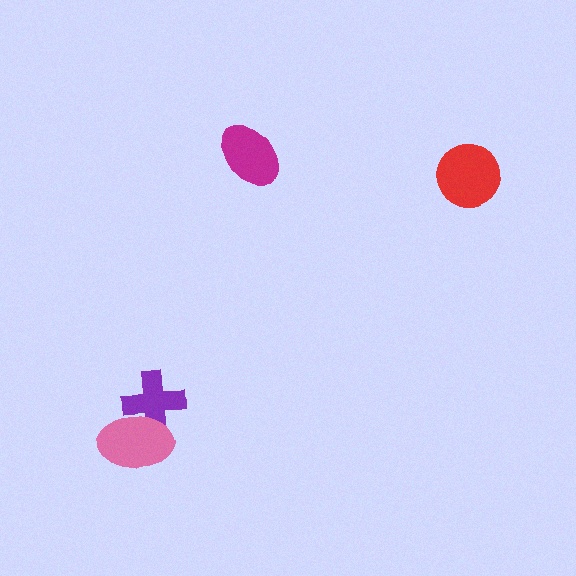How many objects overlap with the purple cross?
1 object overlaps with the purple cross.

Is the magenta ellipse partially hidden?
No, no other shape covers it.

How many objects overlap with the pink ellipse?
1 object overlaps with the pink ellipse.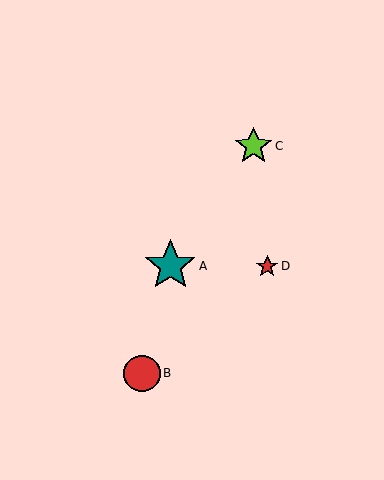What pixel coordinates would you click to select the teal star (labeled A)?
Click at (170, 266) to select the teal star A.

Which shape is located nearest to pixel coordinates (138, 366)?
The red circle (labeled B) at (142, 373) is nearest to that location.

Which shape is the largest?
The teal star (labeled A) is the largest.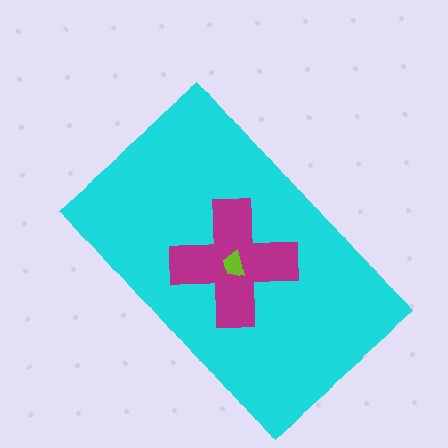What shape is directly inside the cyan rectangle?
The magenta cross.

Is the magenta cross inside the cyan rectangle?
Yes.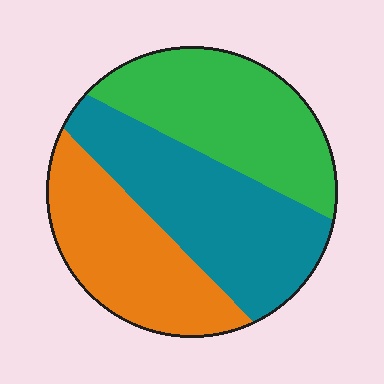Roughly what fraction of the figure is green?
Green covers around 35% of the figure.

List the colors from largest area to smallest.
From largest to smallest: teal, green, orange.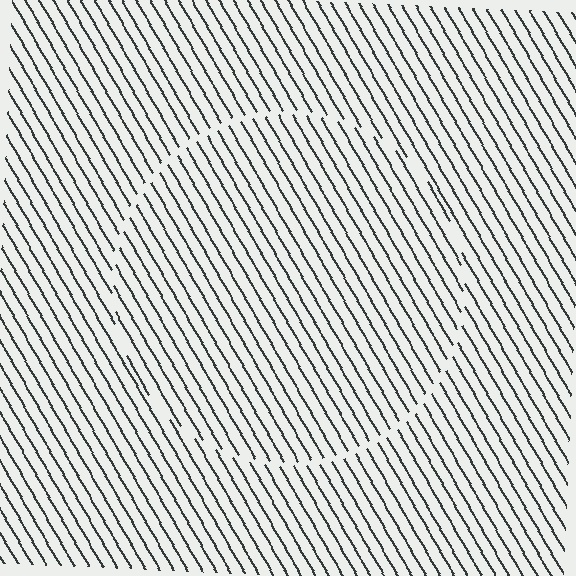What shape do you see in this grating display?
An illusory circle. The interior of the shape contains the same grating, shifted by half a period — the contour is defined by the phase discontinuity where line-ends from the inner and outer gratings abut.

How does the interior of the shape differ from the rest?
The interior of the shape contains the same grating, shifted by half a period — the contour is defined by the phase discontinuity where line-ends from the inner and outer gratings abut.